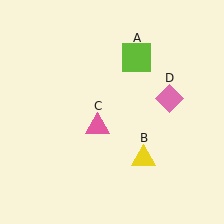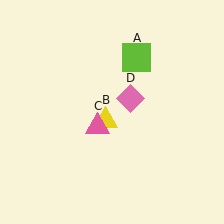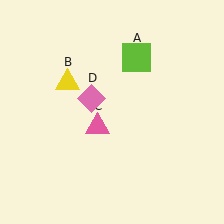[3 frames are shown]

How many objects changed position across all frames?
2 objects changed position: yellow triangle (object B), pink diamond (object D).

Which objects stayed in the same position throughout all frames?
Lime square (object A) and pink triangle (object C) remained stationary.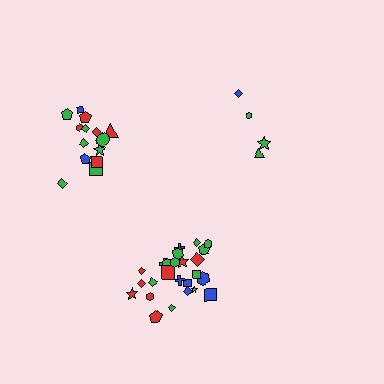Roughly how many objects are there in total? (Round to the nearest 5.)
Roughly 45 objects in total.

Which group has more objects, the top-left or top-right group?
The top-left group.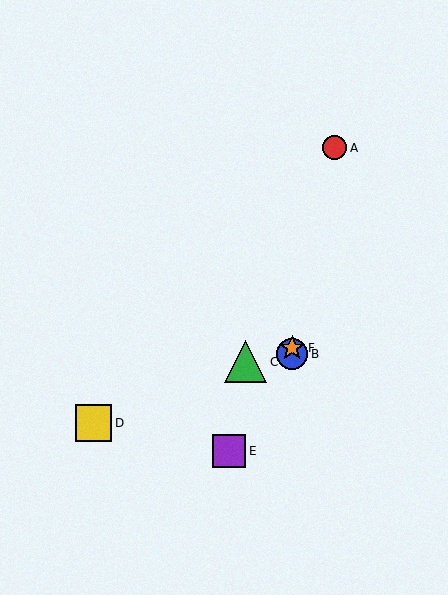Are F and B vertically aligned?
Yes, both are at x≈292.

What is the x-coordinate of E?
Object E is at x≈229.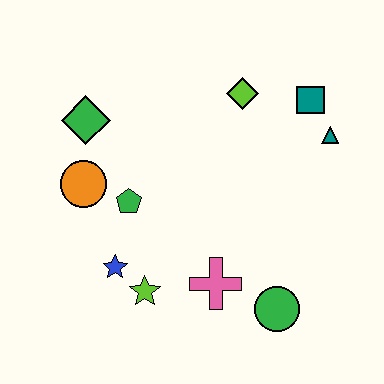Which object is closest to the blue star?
The lime star is closest to the blue star.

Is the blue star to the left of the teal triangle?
Yes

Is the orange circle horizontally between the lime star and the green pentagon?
No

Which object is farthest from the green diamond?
The green circle is farthest from the green diamond.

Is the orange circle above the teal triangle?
No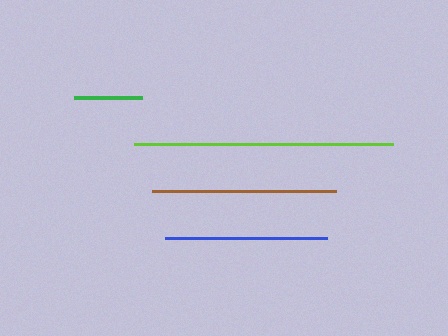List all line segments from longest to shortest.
From longest to shortest: lime, brown, blue, green.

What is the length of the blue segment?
The blue segment is approximately 162 pixels long.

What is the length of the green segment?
The green segment is approximately 68 pixels long.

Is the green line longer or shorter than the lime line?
The lime line is longer than the green line.